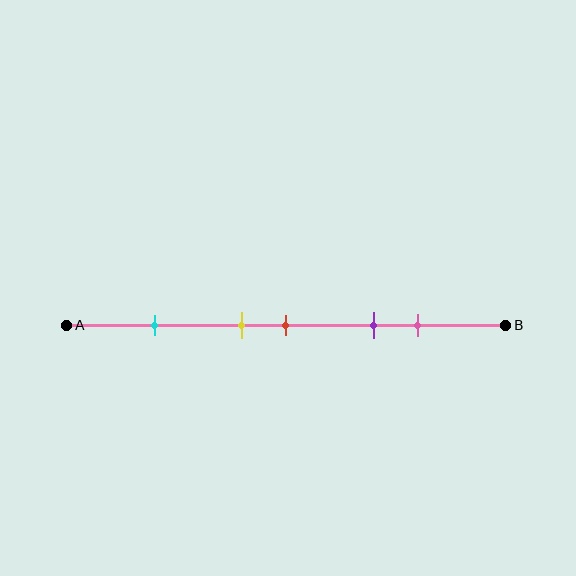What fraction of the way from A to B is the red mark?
The red mark is approximately 50% (0.5) of the way from A to B.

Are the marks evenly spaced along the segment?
No, the marks are not evenly spaced.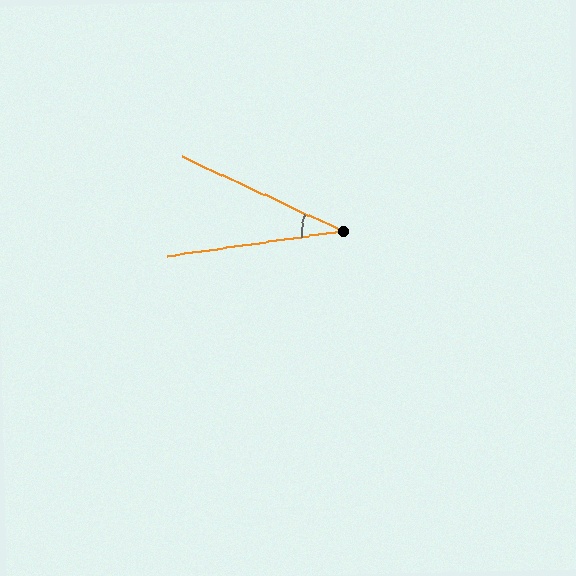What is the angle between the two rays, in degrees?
Approximately 33 degrees.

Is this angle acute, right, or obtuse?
It is acute.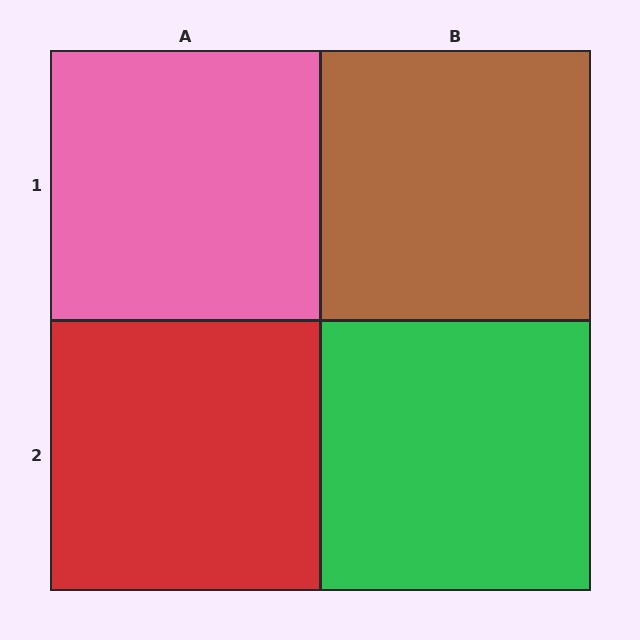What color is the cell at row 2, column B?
Green.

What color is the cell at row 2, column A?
Red.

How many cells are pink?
1 cell is pink.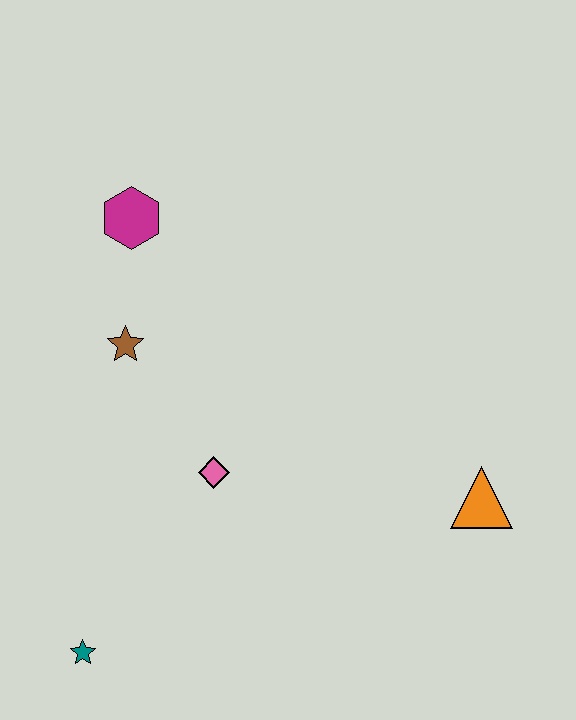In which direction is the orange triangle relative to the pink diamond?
The orange triangle is to the right of the pink diamond.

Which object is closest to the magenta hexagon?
The brown star is closest to the magenta hexagon.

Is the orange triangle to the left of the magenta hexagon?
No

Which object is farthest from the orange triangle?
The magenta hexagon is farthest from the orange triangle.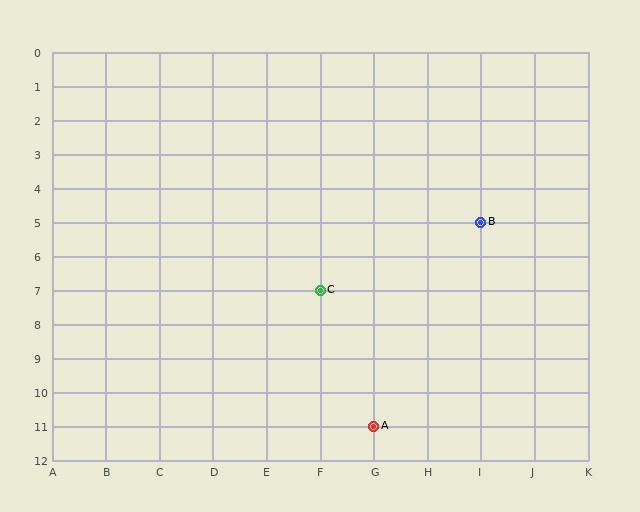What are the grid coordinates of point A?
Point A is at grid coordinates (G, 11).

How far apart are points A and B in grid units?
Points A and B are 2 columns and 6 rows apart (about 6.3 grid units diagonally).